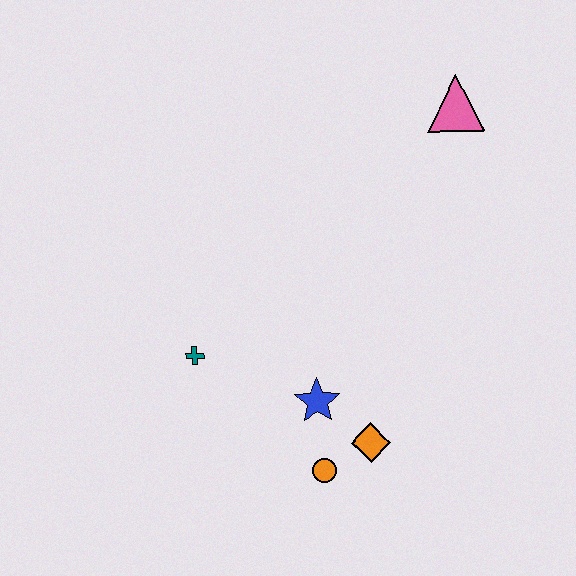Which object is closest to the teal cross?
The blue star is closest to the teal cross.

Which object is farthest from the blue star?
The pink triangle is farthest from the blue star.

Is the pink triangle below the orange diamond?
No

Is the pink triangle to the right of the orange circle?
Yes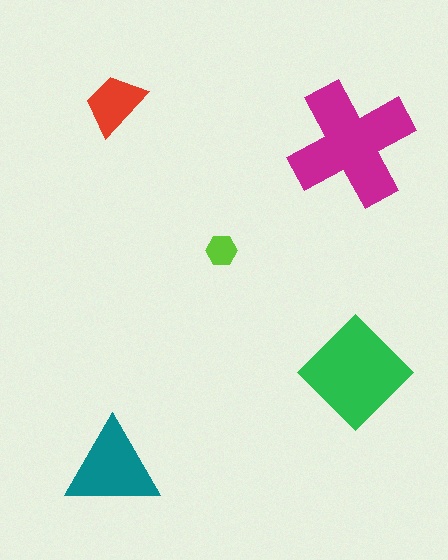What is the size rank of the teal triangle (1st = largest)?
3rd.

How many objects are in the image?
There are 5 objects in the image.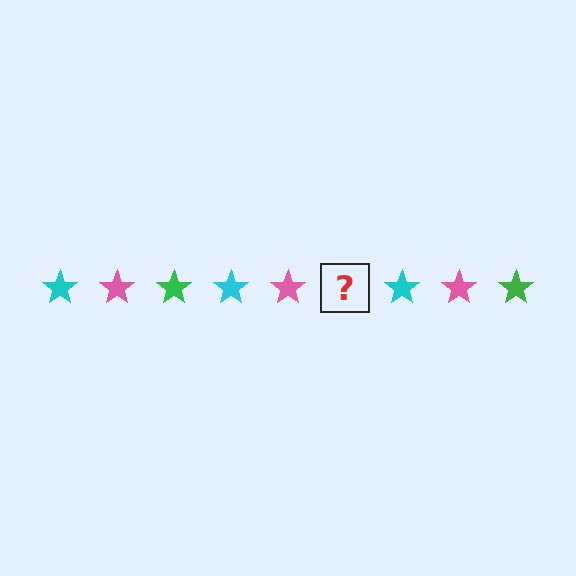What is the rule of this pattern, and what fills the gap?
The rule is that the pattern cycles through cyan, pink, green stars. The gap should be filled with a green star.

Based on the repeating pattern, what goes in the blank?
The blank should be a green star.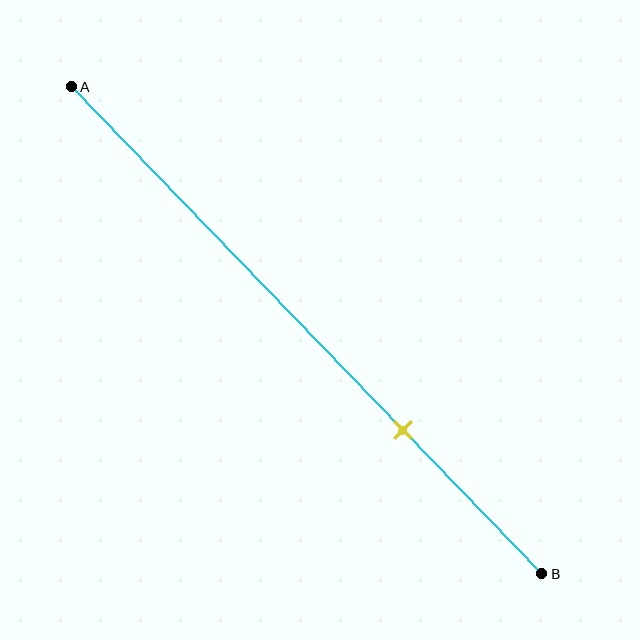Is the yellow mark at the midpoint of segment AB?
No, the mark is at about 70% from A, not at the 50% midpoint.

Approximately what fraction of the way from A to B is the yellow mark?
The yellow mark is approximately 70% of the way from A to B.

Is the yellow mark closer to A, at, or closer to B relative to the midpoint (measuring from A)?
The yellow mark is closer to point B than the midpoint of segment AB.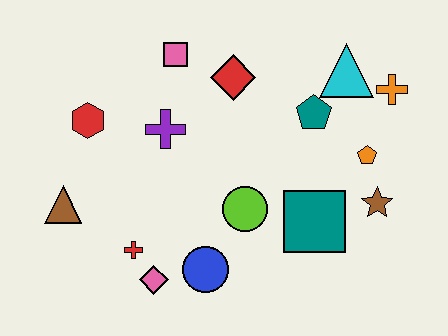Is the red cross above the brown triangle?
No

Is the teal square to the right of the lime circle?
Yes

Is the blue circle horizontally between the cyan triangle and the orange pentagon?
No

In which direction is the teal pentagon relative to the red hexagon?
The teal pentagon is to the right of the red hexagon.